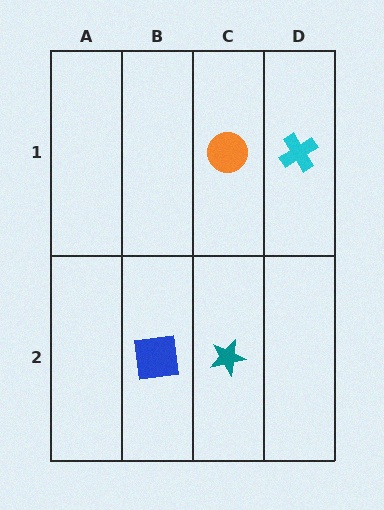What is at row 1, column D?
A cyan cross.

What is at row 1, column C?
An orange circle.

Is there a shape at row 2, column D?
No, that cell is empty.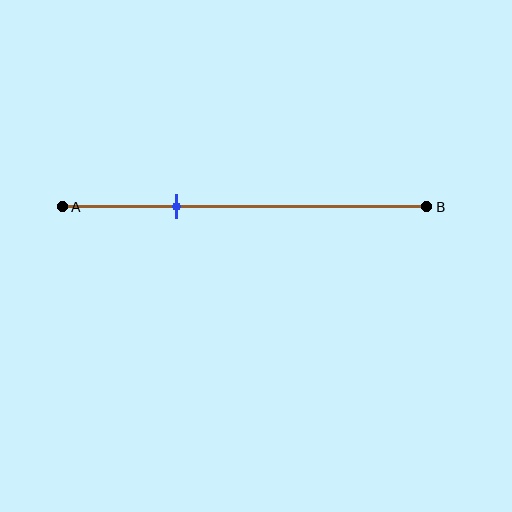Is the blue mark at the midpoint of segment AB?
No, the mark is at about 30% from A, not at the 50% midpoint.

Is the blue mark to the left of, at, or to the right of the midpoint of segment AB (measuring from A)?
The blue mark is to the left of the midpoint of segment AB.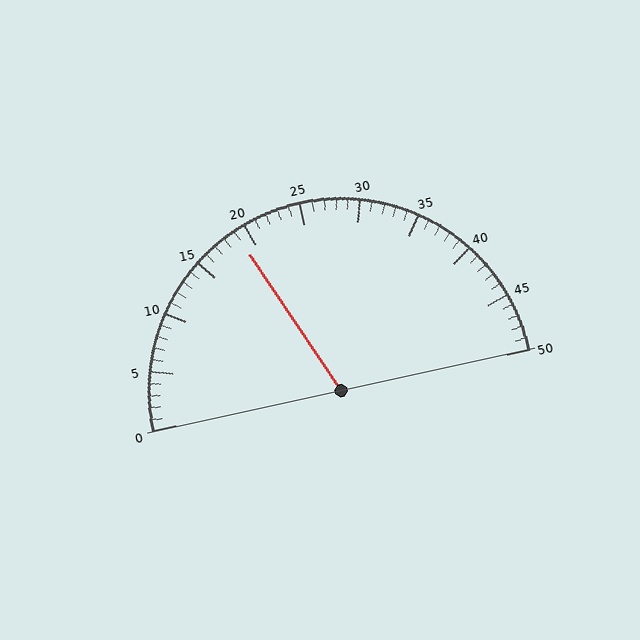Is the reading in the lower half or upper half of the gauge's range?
The reading is in the lower half of the range (0 to 50).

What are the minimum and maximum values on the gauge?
The gauge ranges from 0 to 50.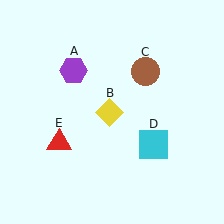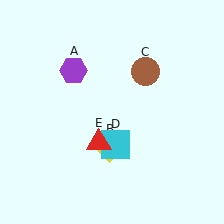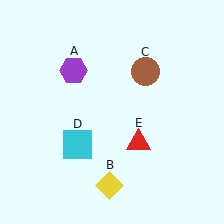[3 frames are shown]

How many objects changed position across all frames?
3 objects changed position: yellow diamond (object B), cyan square (object D), red triangle (object E).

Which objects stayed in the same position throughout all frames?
Purple hexagon (object A) and brown circle (object C) remained stationary.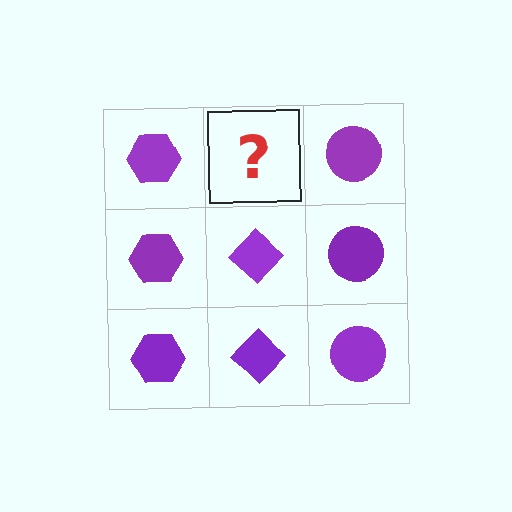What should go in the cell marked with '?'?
The missing cell should contain a purple diamond.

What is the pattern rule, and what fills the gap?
The rule is that each column has a consistent shape. The gap should be filled with a purple diamond.